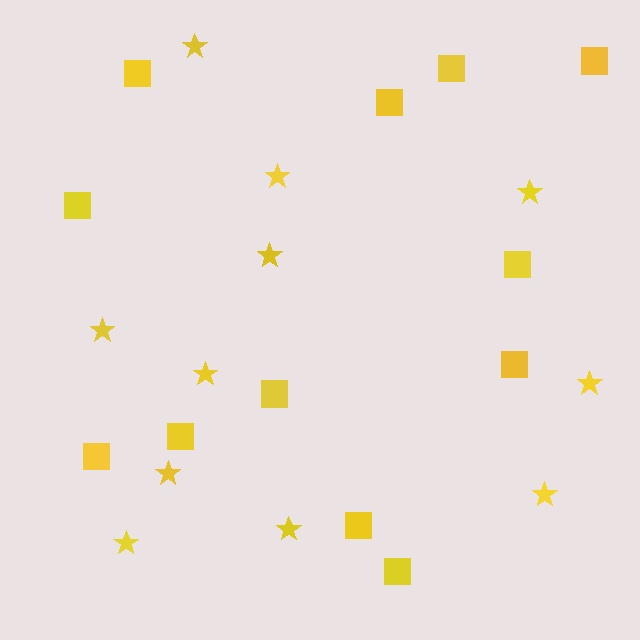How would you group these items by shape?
There are 2 groups: one group of squares (12) and one group of stars (11).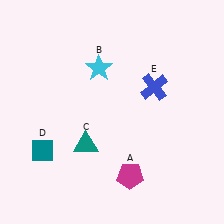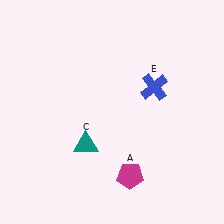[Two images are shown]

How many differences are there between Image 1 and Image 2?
There are 2 differences between the two images.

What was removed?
The teal diamond (D), the cyan star (B) were removed in Image 2.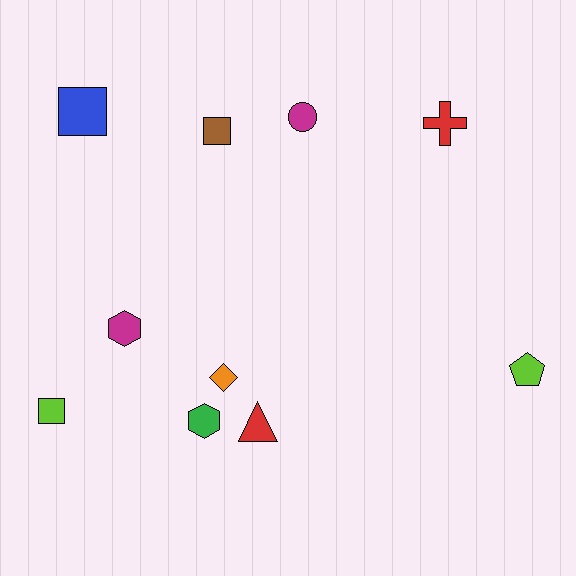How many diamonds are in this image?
There is 1 diamond.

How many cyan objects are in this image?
There are no cyan objects.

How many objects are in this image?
There are 10 objects.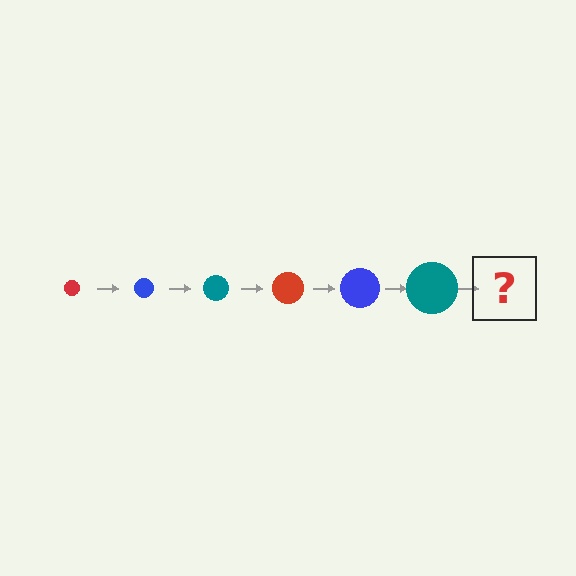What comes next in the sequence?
The next element should be a red circle, larger than the previous one.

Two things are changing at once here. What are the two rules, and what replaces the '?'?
The two rules are that the circle grows larger each step and the color cycles through red, blue, and teal. The '?' should be a red circle, larger than the previous one.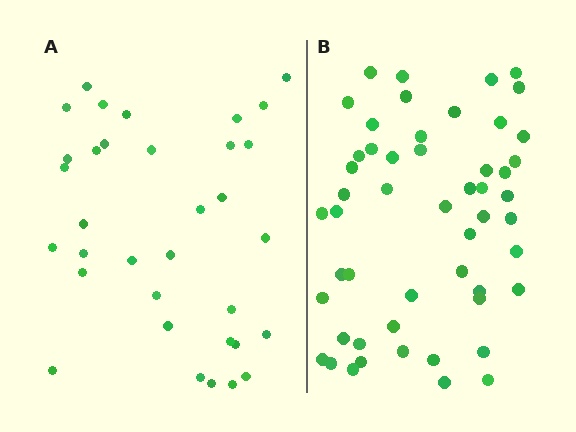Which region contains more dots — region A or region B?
Region B (the right region) has more dots.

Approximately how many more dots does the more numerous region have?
Region B has approximately 20 more dots than region A.